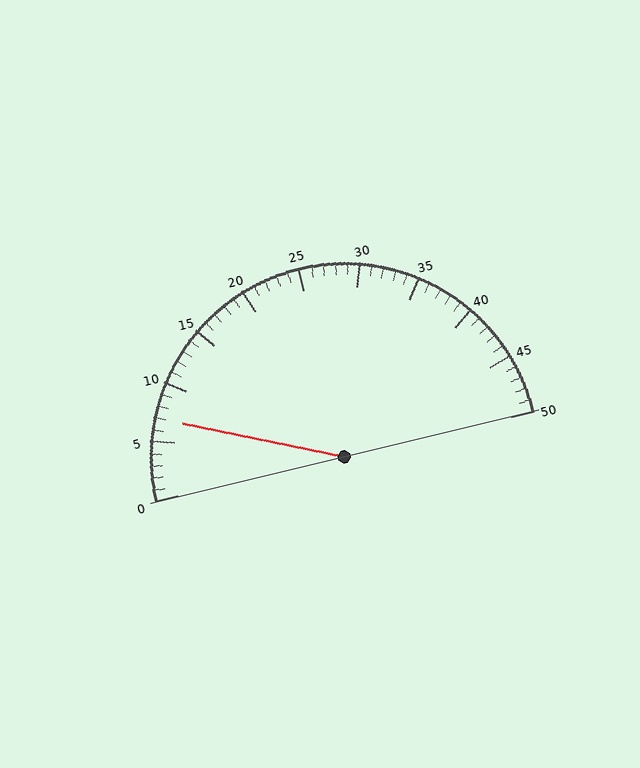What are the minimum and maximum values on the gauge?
The gauge ranges from 0 to 50.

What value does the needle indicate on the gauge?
The needle indicates approximately 7.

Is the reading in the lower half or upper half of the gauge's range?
The reading is in the lower half of the range (0 to 50).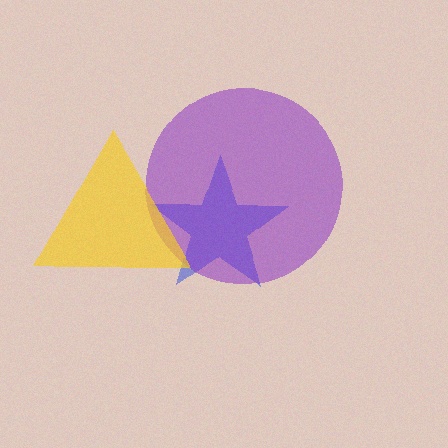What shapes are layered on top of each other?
The layered shapes are: a blue star, a purple circle, a yellow triangle.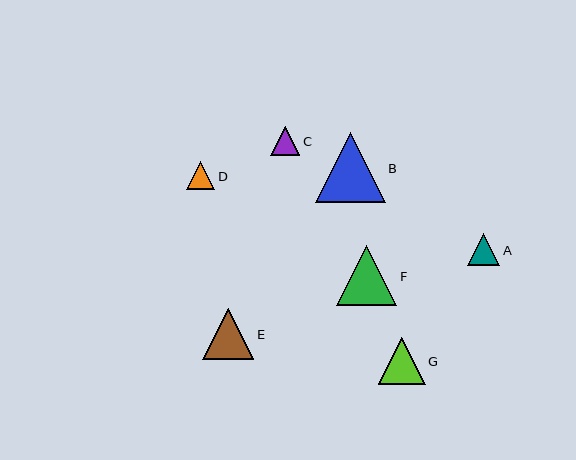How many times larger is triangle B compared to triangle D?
Triangle B is approximately 2.5 times the size of triangle D.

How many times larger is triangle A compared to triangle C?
Triangle A is approximately 1.1 times the size of triangle C.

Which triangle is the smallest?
Triangle D is the smallest with a size of approximately 28 pixels.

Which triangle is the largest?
Triangle B is the largest with a size of approximately 70 pixels.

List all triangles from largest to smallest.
From largest to smallest: B, F, E, G, A, C, D.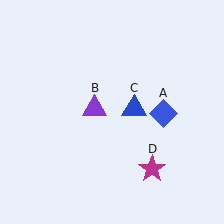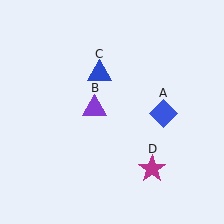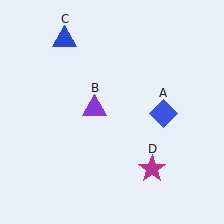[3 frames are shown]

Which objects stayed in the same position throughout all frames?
Blue diamond (object A) and purple triangle (object B) and magenta star (object D) remained stationary.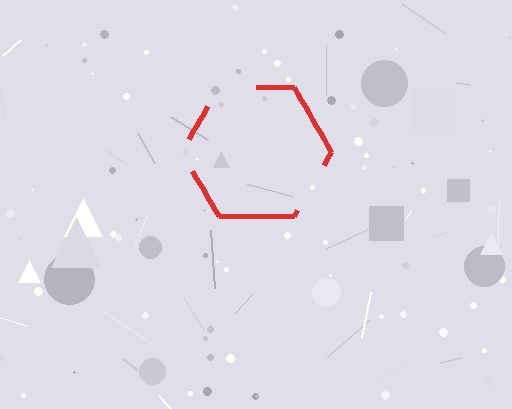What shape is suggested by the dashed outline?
The dashed outline suggests a hexagon.